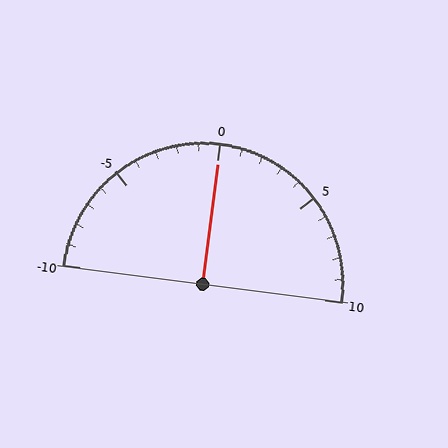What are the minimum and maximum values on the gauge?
The gauge ranges from -10 to 10.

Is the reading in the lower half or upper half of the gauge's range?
The reading is in the upper half of the range (-10 to 10).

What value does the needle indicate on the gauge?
The needle indicates approximately 0.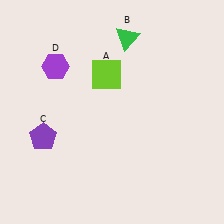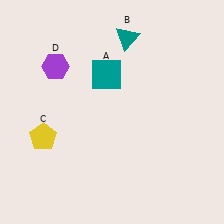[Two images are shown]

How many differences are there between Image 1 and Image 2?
There are 3 differences between the two images.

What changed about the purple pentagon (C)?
In Image 1, C is purple. In Image 2, it changed to yellow.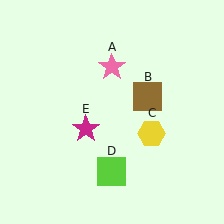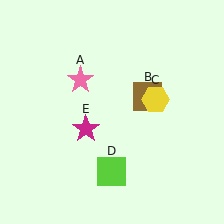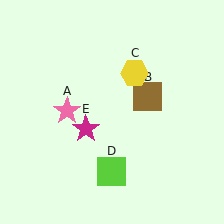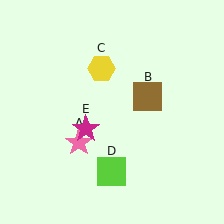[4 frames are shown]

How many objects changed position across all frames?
2 objects changed position: pink star (object A), yellow hexagon (object C).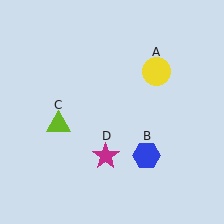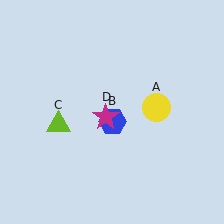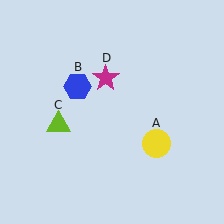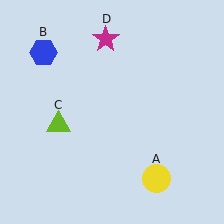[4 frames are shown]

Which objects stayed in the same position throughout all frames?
Lime triangle (object C) remained stationary.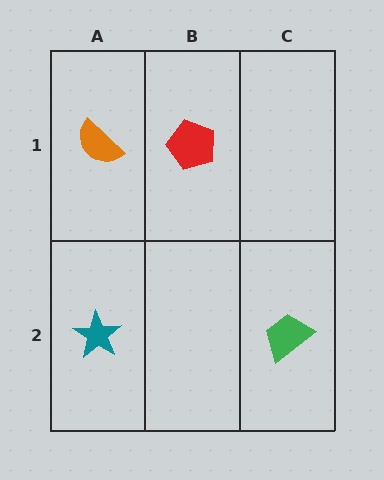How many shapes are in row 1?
2 shapes.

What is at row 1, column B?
A red pentagon.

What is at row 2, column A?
A teal star.